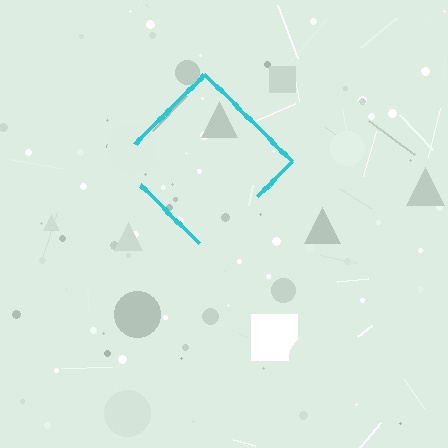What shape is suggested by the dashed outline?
The dashed outline suggests a diamond.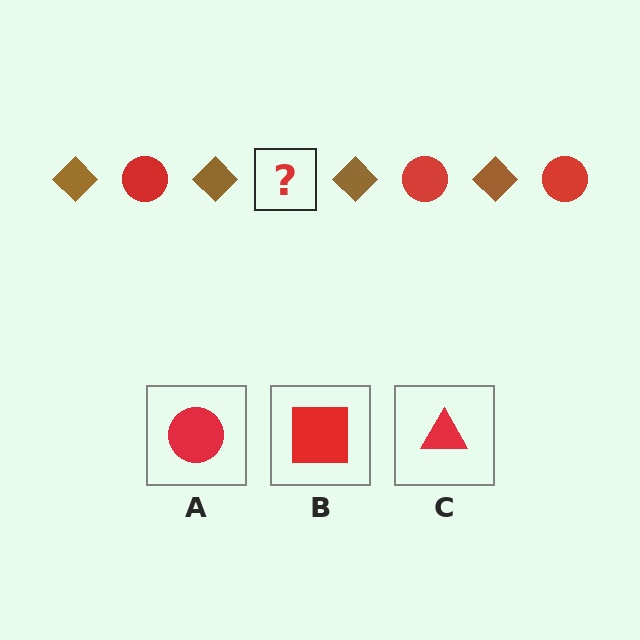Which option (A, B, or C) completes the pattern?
A.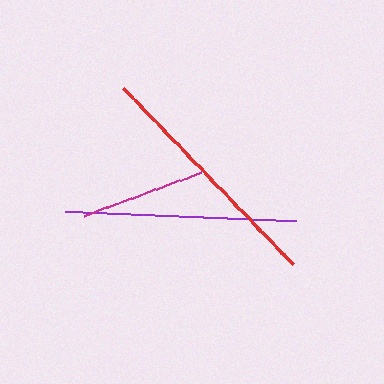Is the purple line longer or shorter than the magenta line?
The purple line is longer than the magenta line.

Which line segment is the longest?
The red line is the longest at approximately 244 pixels.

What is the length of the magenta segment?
The magenta segment is approximately 125 pixels long.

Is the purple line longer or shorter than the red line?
The red line is longer than the purple line.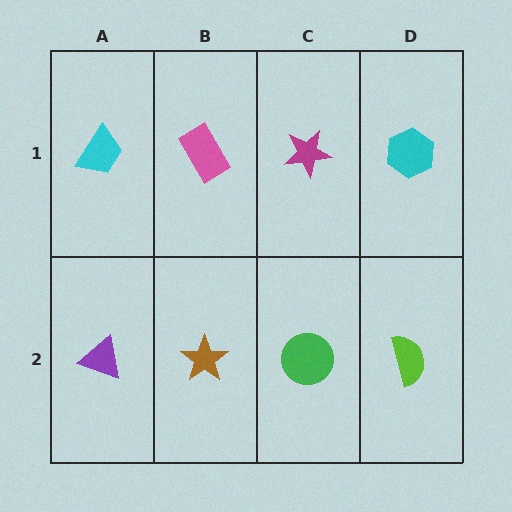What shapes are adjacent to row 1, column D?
A lime semicircle (row 2, column D), a magenta star (row 1, column C).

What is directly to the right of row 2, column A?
A brown star.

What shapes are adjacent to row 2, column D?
A cyan hexagon (row 1, column D), a green circle (row 2, column C).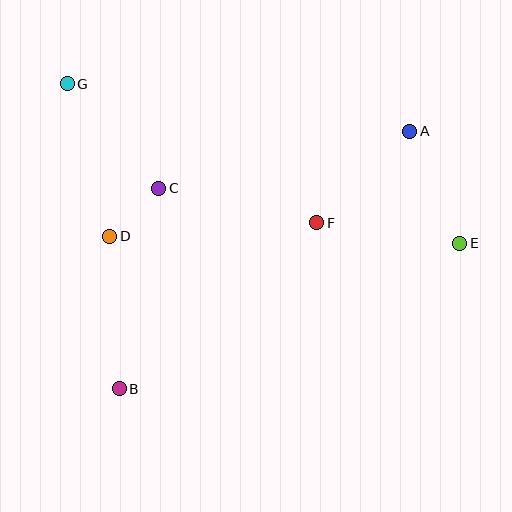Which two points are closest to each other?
Points C and D are closest to each other.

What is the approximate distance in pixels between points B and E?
The distance between B and E is approximately 371 pixels.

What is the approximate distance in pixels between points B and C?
The distance between B and C is approximately 204 pixels.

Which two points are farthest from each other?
Points E and G are farthest from each other.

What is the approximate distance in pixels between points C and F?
The distance between C and F is approximately 161 pixels.